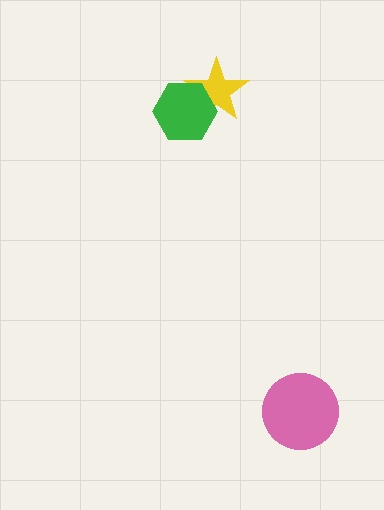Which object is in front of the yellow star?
The green hexagon is in front of the yellow star.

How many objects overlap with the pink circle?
0 objects overlap with the pink circle.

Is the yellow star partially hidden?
Yes, it is partially covered by another shape.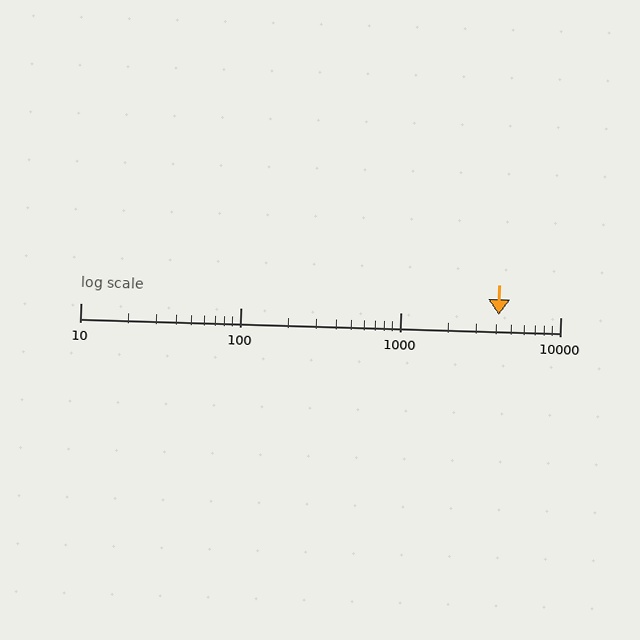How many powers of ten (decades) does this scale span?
The scale spans 3 decades, from 10 to 10000.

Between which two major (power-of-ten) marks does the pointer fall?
The pointer is between 1000 and 10000.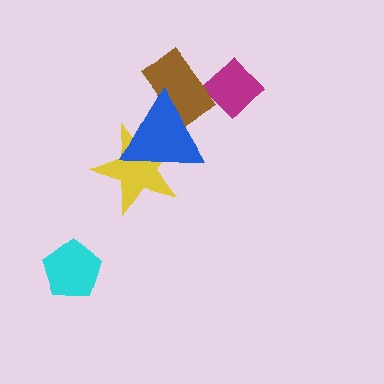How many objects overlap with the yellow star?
1 object overlaps with the yellow star.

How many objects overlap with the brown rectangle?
2 objects overlap with the brown rectangle.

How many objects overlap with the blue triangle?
2 objects overlap with the blue triangle.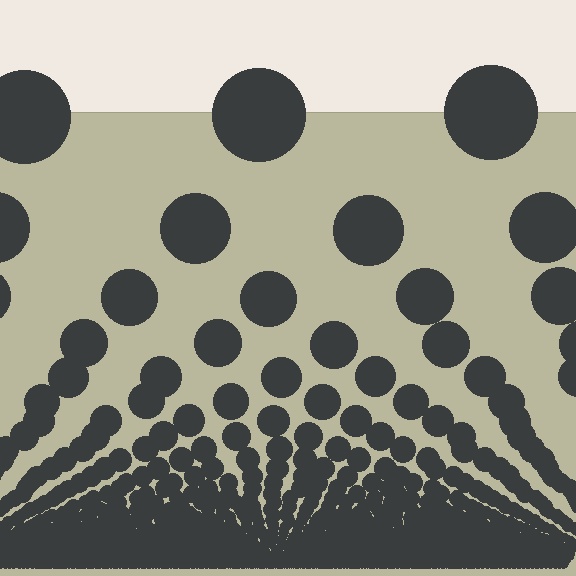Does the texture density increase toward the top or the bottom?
Density increases toward the bottom.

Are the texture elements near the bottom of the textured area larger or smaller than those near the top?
Smaller. The gradient is inverted — elements near the bottom are smaller and denser.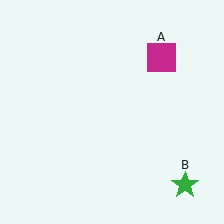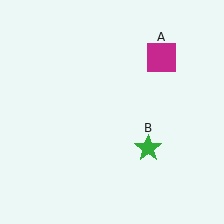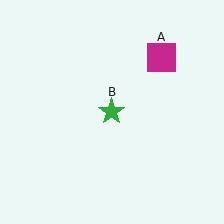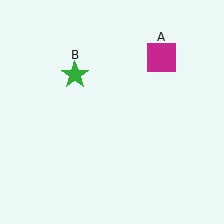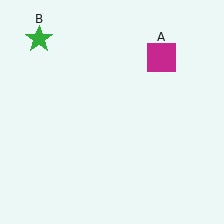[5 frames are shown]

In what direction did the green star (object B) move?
The green star (object B) moved up and to the left.